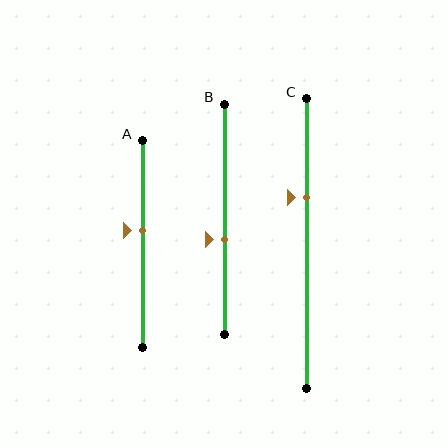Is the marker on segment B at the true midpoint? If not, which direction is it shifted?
No, the marker on segment B is shifted downward by about 9% of the segment length.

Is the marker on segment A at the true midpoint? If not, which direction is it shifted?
No, the marker on segment A is shifted upward by about 6% of the segment length.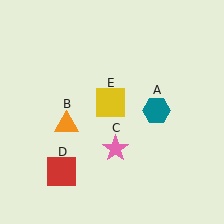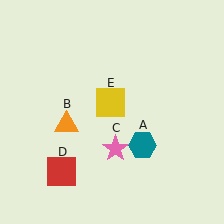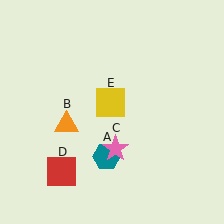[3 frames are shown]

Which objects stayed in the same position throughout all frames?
Orange triangle (object B) and pink star (object C) and red square (object D) and yellow square (object E) remained stationary.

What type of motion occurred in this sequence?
The teal hexagon (object A) rotated clockwise around the center of the scene.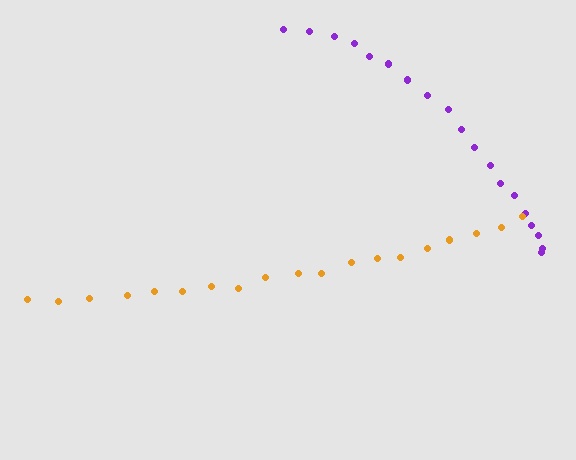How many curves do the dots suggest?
There are 2 distinct paths.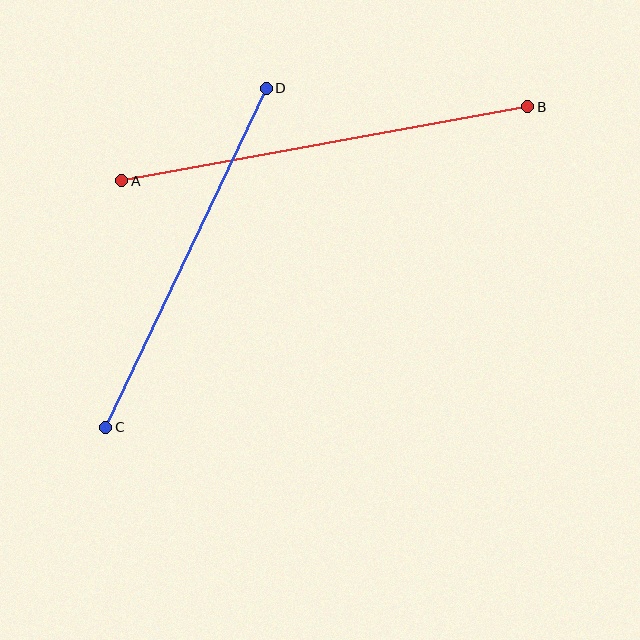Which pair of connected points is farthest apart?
Points A and B are farthest apart.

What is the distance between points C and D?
The distance is approximately 375 pixels.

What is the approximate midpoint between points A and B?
The midpoint is at approximately (325, 144) pixels.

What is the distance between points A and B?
The distance is approximately 413 pixels.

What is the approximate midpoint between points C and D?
The midpoint is at approximately (186, 258) pixels.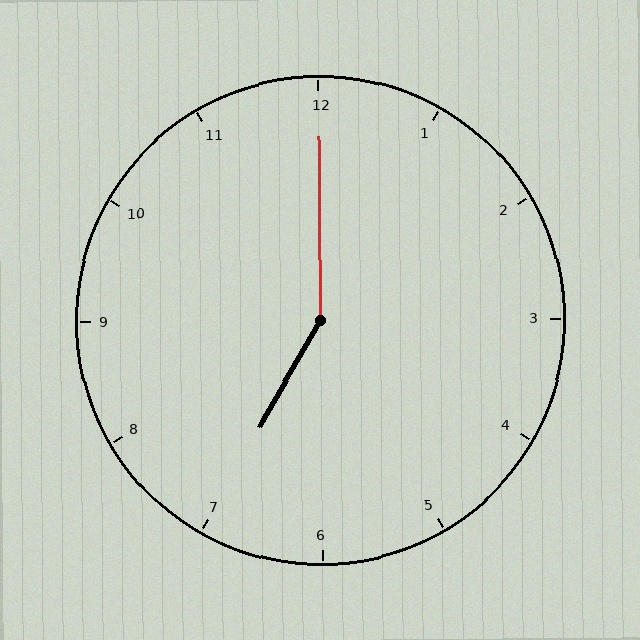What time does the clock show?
7:00.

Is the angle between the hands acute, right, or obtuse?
It is obtuse.